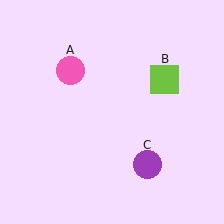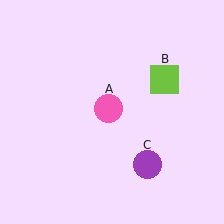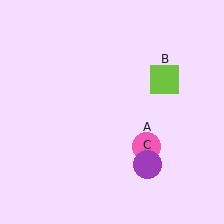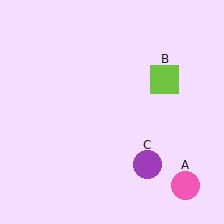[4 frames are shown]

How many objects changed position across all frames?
1 object changed position: pink circle (object A).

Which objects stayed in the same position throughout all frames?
Lime square (object B) and purple circle (object C) remained stationary.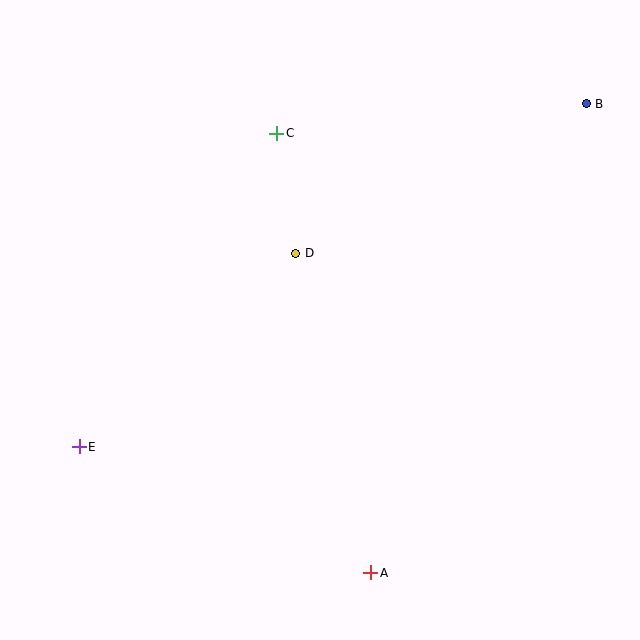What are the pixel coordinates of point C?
Point C is at (277, 133).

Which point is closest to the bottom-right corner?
Point A is closest to the bottom-right corner.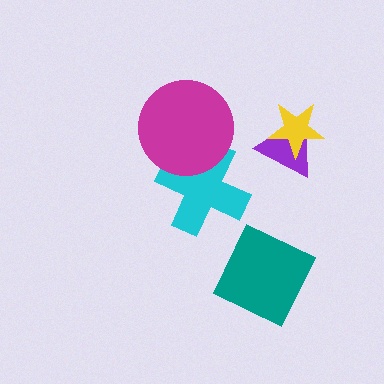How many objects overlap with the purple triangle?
1 object overlaps with the purple triangle.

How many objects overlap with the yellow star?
1 object overlaps with the yellow star.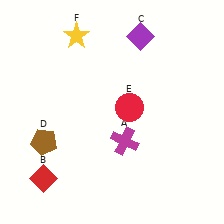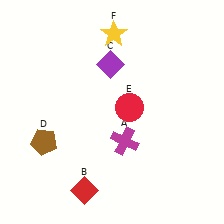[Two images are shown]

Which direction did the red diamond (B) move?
The red diamond (B) moved right.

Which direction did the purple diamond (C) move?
The purple diamond (C) moved left.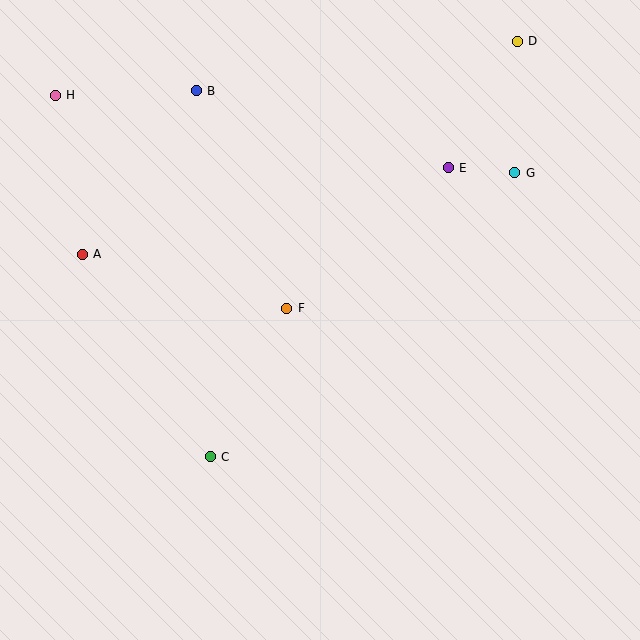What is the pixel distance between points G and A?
The distance between G and A is 440 pixels.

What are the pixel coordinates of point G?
Point G is at (515, 173).